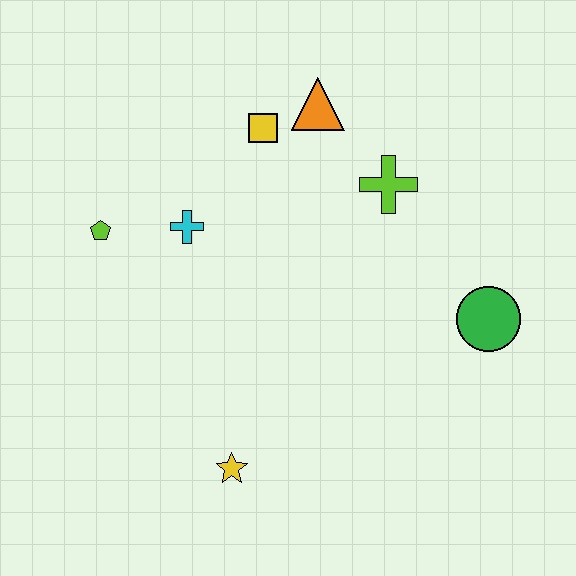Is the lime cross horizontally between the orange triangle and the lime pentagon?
No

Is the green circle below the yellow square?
Yes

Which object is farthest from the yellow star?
The orange triangle is farthest from the yellow star.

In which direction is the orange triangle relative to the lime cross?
The orange triangle is above the lime cross.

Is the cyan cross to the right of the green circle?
No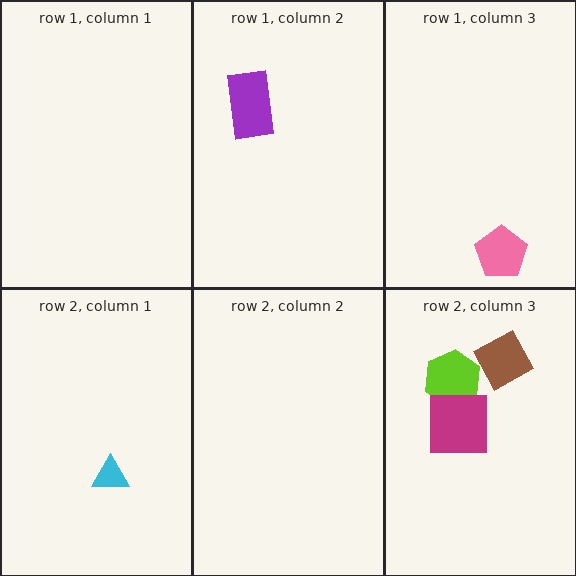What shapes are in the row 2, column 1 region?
The cyan triangle.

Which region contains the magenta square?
The row 2, column 3 region.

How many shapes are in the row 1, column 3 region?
1.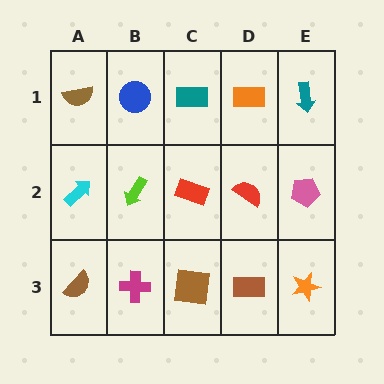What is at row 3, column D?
A brown rectangle.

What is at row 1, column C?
A teal rectangle.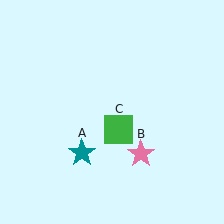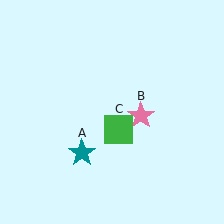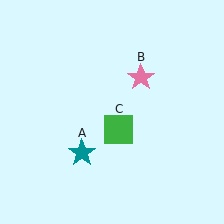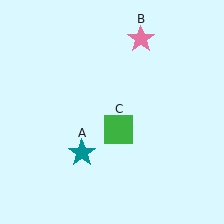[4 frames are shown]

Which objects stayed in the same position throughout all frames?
Teal star (object A) and green square (object C) remained stationary.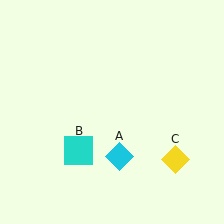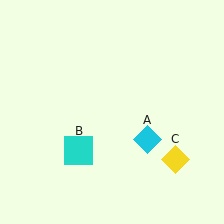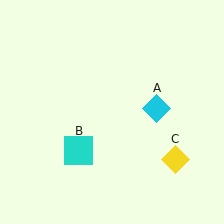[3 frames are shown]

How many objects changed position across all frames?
1 object changed position: cyan diamond (object A).